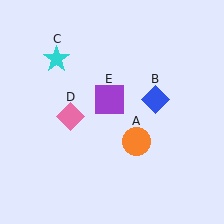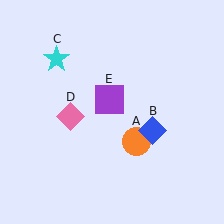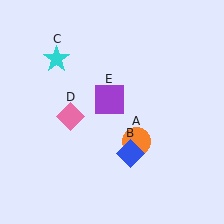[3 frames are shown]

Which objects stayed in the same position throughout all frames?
Orange circle (object A) and cyan star (object C) and pink diamond (object D) and purple square (object E) remained stationary.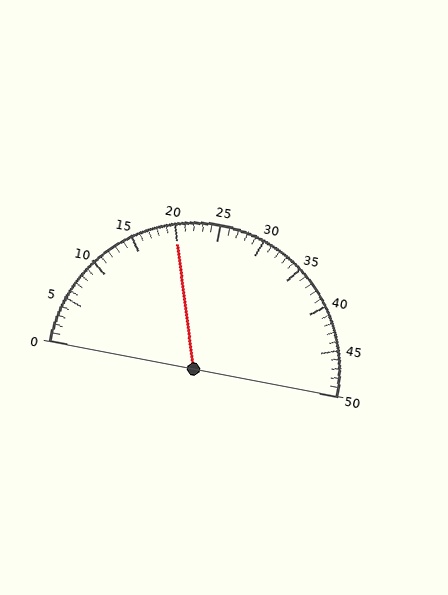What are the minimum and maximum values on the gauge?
The gauge ranges from 0 to 50.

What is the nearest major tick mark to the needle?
The nearest major tick mark is 20.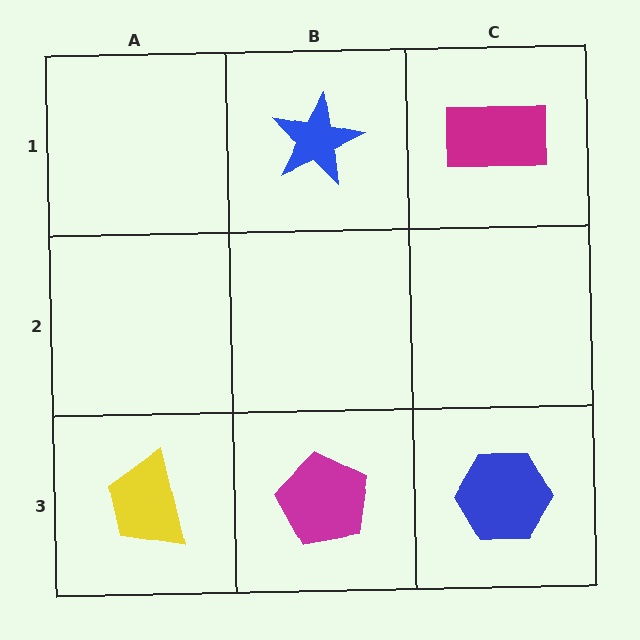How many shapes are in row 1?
2 shapes.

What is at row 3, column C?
A blue hexagon.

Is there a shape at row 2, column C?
No, that cell is empty.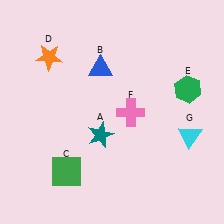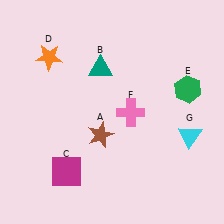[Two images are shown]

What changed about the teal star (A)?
In Image 1, A is teal. In Image 2, it changed to brown.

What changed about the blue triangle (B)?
In Image 1, B is blue. In Image 2, it changed to teal.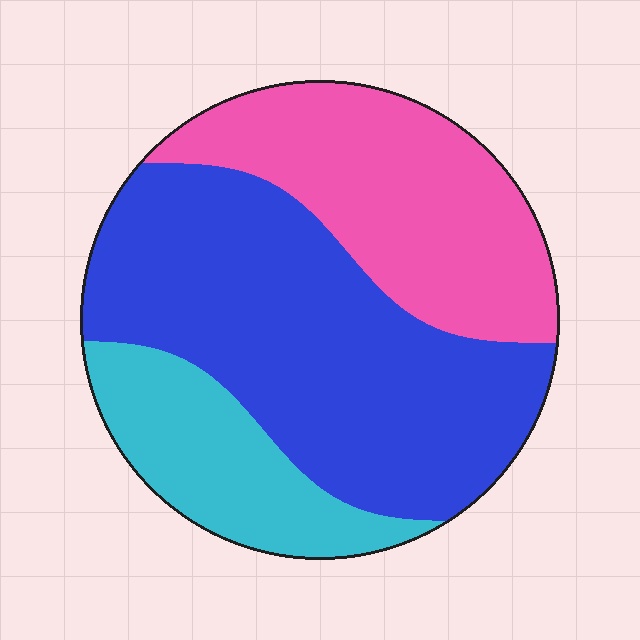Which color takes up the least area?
Cyan, at roughly 20%.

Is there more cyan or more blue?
Blue.